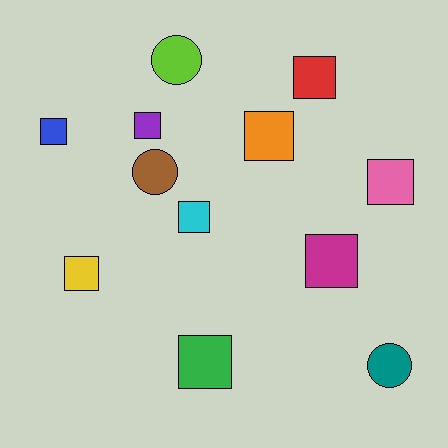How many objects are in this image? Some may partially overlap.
There are 12 objects.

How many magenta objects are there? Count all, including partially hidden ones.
There is 1 magenta object.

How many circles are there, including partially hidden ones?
There are 3 circles.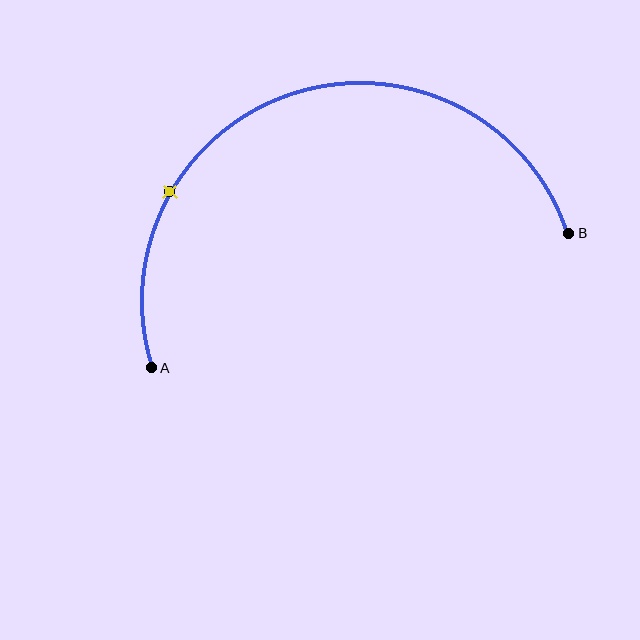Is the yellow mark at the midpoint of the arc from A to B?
No. The yellow mark lies on the arc but is closer to endpoint A. The arc midpoint would be at the point on the curve equidistant along the arc from both A and B.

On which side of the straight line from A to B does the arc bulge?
The arc bulges above the straight line connecting A and B.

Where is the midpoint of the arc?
The arc midpoint is the point on the curve farthest from the straight line joining A and B. It sits above that line.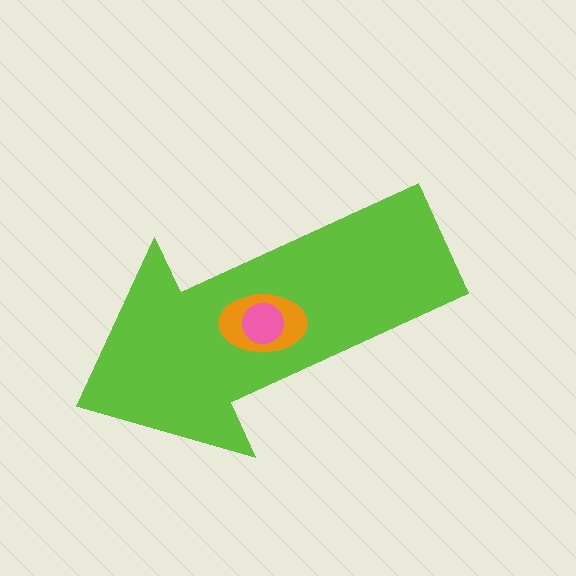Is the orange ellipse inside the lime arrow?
Yes.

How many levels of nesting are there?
3.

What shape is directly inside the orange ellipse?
The pink circle.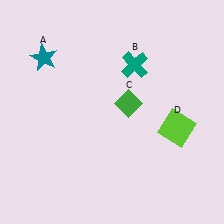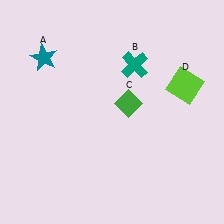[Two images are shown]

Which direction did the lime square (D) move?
The lime square (D) moved up.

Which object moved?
The lime square (D) moved up.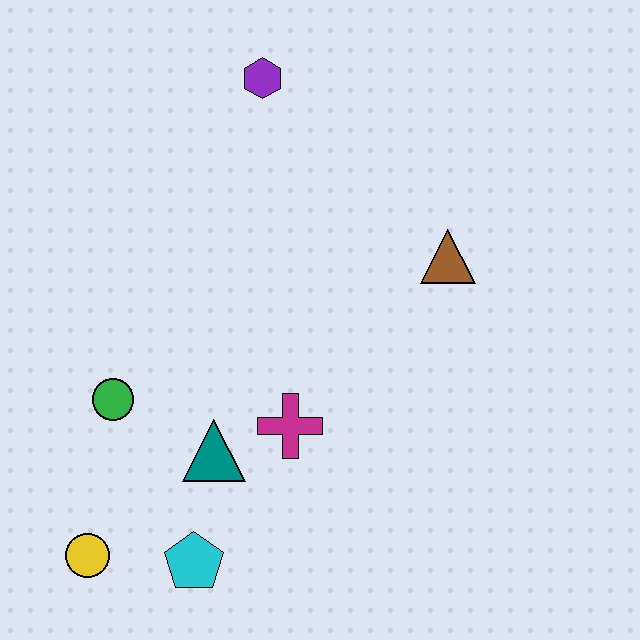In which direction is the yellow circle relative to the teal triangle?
The yellow circle is to the left of the teal triangle.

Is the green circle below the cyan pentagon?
No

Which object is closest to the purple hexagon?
The brown triangle is closest to the purple hexagon.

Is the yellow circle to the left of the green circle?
Yes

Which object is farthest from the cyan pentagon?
The purple hexagon is farthest from the cyan pentagon.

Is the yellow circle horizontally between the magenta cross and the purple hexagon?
No